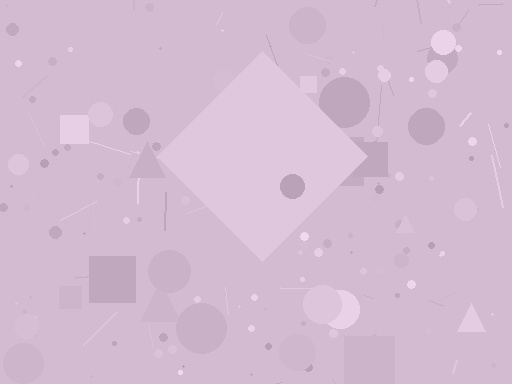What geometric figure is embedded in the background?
A diamond is embedded in the background.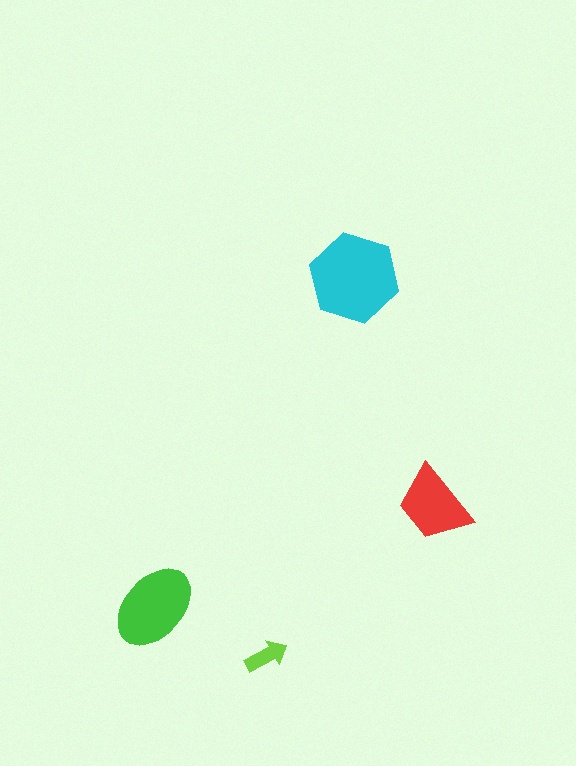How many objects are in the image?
There are 4 objects in the image.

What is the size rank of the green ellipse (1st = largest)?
2nd.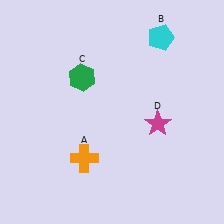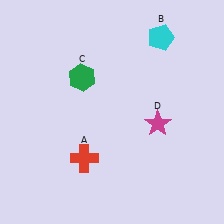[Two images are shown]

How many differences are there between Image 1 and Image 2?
There is 1 difference between the two images.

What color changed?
The cross (A) changed from orange in Image 1 to red in Image 2.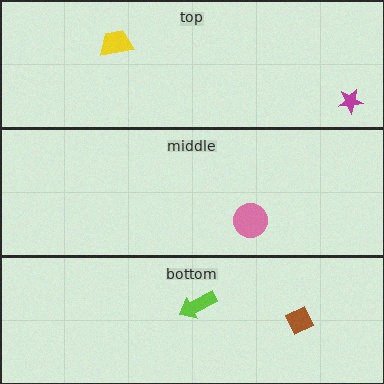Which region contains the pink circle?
The middle region.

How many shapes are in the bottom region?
2.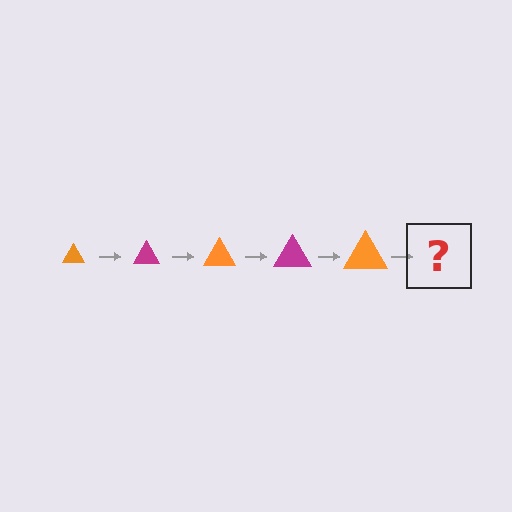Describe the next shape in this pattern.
It should be a magenta triangle, larger than the previous one.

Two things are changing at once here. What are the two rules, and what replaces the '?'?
The two rules are that the triangle grows larger each step and the color cycles through orange and magenta. The '?' should be a magenta triangle, larger than the previous one.